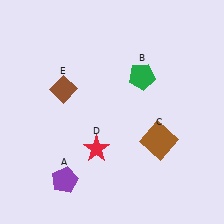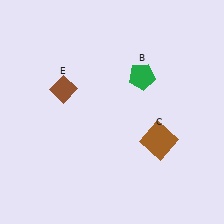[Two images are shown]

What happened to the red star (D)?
The red star (D) was removed in Image 2. It was in the bottom-left area of Image 1.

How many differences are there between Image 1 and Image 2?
There are 2 differences between the two images.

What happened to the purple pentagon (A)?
The purple pentagon (A) was removed in Image 2. It was in the bottom-left area of Image 1.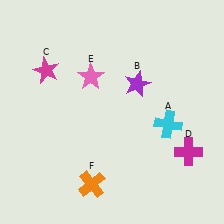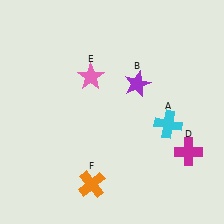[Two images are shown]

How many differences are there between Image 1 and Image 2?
There is 1 difference between the two images.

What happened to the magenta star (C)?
The magenta star (C) was removed in Image 2. It was in the top-left area of Image 1.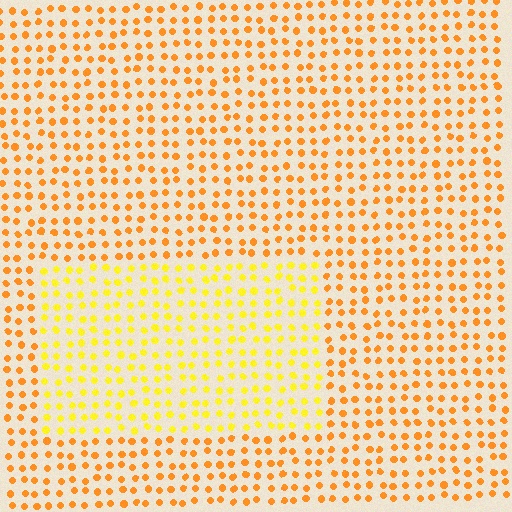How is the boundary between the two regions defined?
The boundary is defined purely by a slight shift in hue (about 27 degrees). Spacing, size, and orientation are identical on both sides.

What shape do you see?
I see a rectangle.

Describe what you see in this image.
The image is filled with small orange elements in a uniform arrangement. A rectangle-shaped region is visible where the elements are tinted to a slightly different hue, forming a subtle color boundary.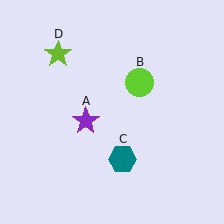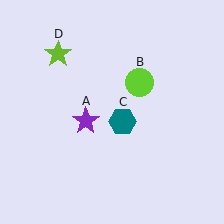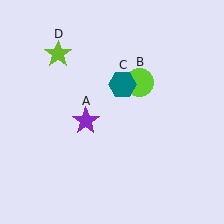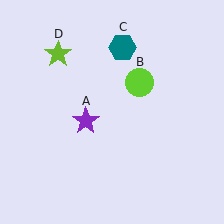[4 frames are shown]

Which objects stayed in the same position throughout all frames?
Purple star (object A) and lime circle (object B) and lime star (object D) remained stationary.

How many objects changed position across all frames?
1 object changed position: teal hexagon (object C).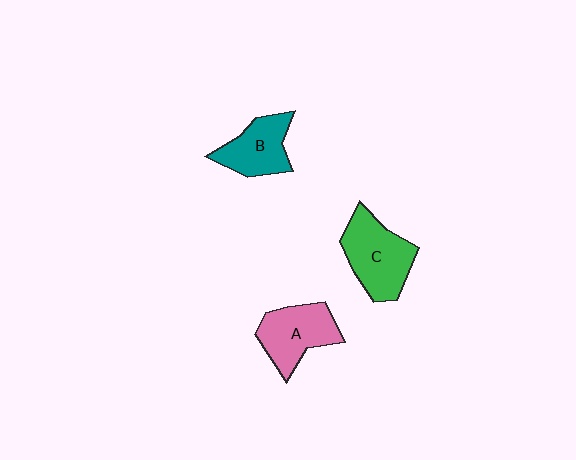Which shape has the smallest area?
Shape B (teal).